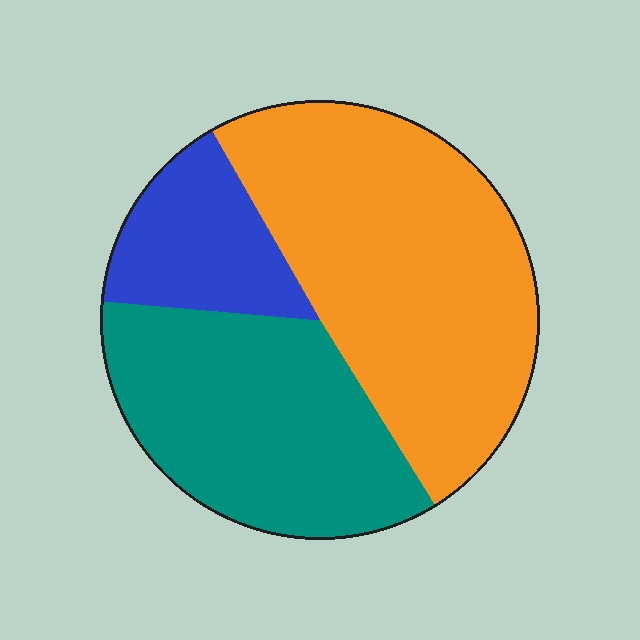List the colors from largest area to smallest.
From largest to smallest: orange, teal, blue.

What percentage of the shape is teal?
Teal covers roughly 35% of the shape.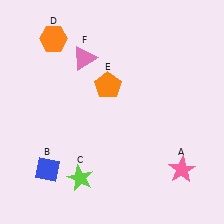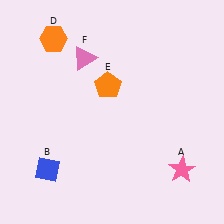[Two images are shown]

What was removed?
The lime star (C) was removed in Image 2.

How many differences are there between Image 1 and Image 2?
There is 1 difference between the two images.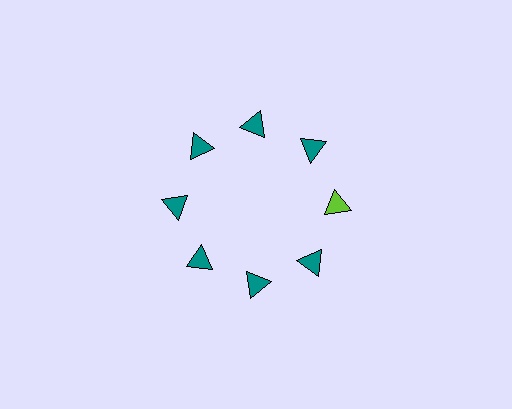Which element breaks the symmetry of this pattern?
The lime triangle at roughly the 3 o'clock position breaks the symmetry. All other shapes are teal triangles.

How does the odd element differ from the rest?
It has a different color: lime instead of teal.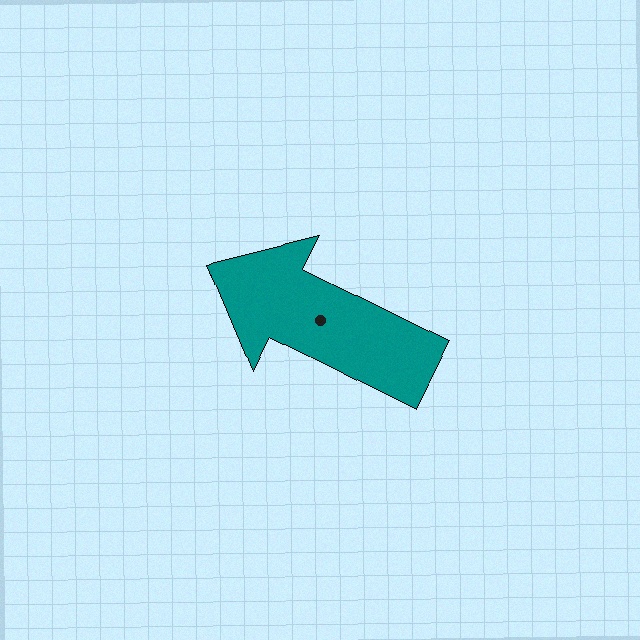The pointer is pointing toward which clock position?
Roughly 10 o'clock.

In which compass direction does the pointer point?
Northwest.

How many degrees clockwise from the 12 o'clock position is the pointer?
Approximately 297 degrees.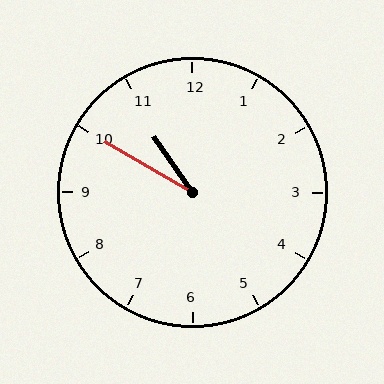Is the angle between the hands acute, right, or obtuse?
It is acute.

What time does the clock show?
10:50.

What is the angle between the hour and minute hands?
Approximately 25 degrees.